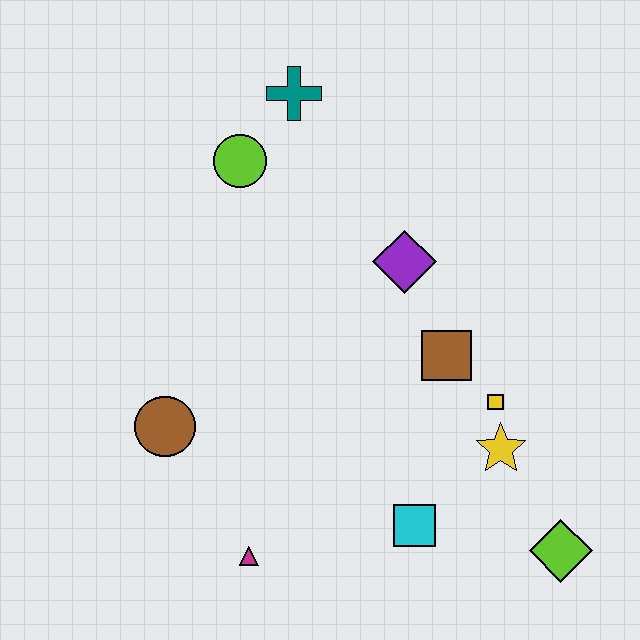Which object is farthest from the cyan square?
The teal cross is farthest from the cyan square.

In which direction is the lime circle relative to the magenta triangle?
The lime circle is above the magenta triangle.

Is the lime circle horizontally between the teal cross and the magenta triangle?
No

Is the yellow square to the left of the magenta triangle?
No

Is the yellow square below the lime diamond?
No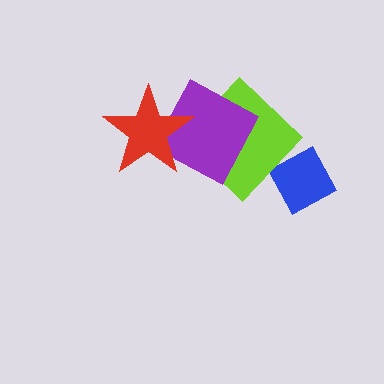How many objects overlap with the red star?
1 object overlaps with the red star.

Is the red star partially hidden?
No, no other shape covers it.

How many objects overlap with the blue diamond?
0 objects overlap with the blue diamond.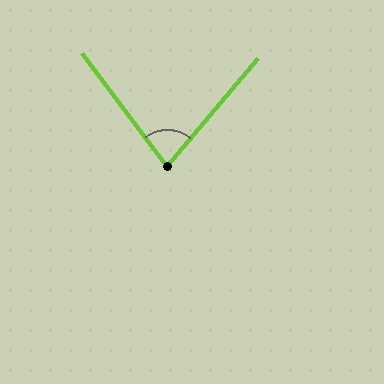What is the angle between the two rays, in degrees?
Approximately 77 degrees.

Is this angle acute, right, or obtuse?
It is acute.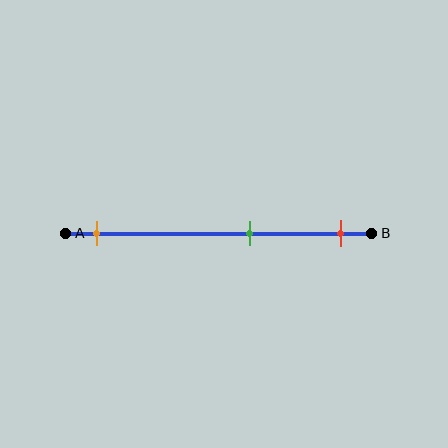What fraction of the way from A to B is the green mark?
The green mark is approximately 60% (0.6) of the way from A to B.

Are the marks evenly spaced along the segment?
No, the marks are not evenly spaced.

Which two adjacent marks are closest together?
The green and red marks are the closest adjacent pair.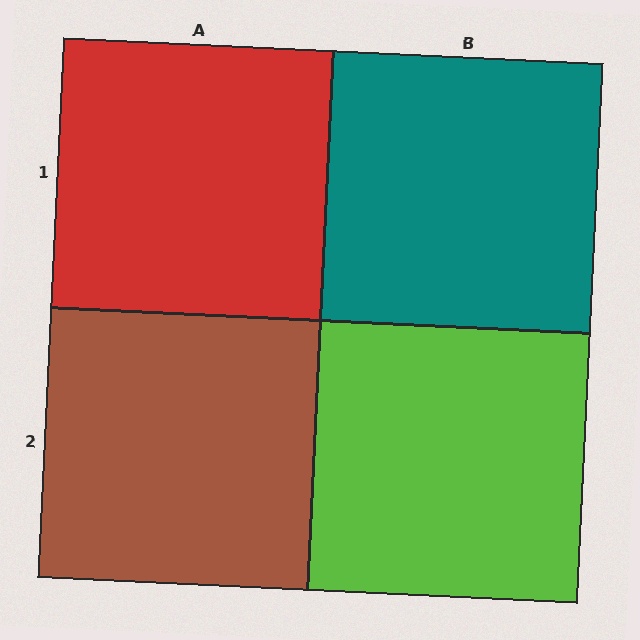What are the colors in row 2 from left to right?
Brown, lime.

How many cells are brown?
1 cell is brown.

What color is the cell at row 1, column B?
Teal.